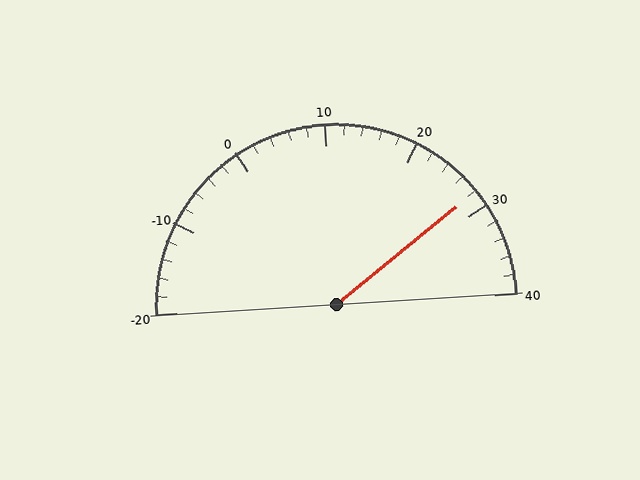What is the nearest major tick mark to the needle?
The nearest major tick mark is 30.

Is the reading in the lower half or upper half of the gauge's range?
The reading is in the upper half of the range (-20 to 40).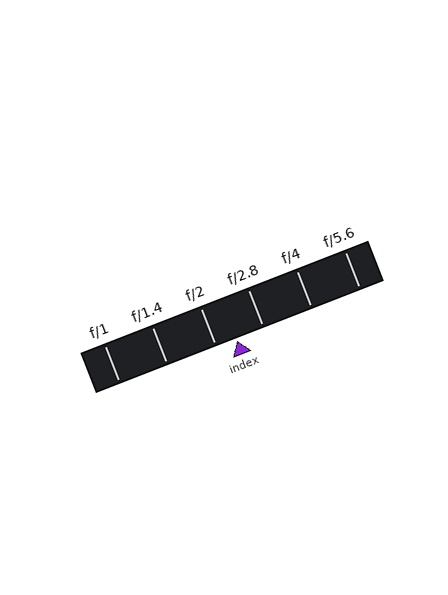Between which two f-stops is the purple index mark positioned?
The index mark is between f/2 and f/2.8.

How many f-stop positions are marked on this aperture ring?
There are 6 f-stop positions marked.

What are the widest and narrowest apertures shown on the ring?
The widest aperture shown is f/1 and the narrowest is f/5.6.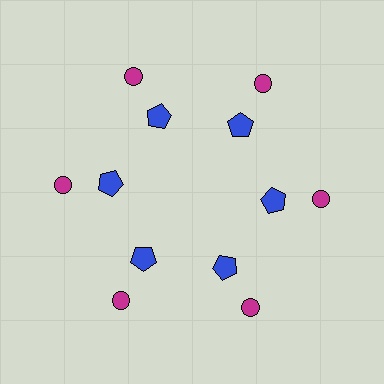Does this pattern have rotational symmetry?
Yes, this pattern has 6-fold rotational symmetry. It looks the same after rotating 60 degrees around the center.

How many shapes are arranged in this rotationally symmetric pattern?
There are 12 shapes, arranged in 6 groups of 2.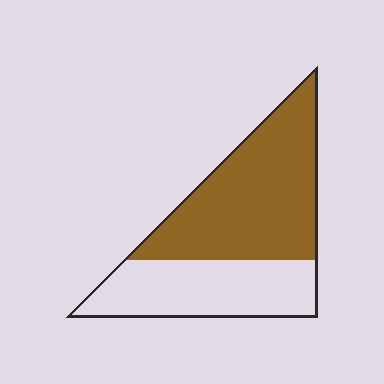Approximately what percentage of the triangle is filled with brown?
Approximately 60%.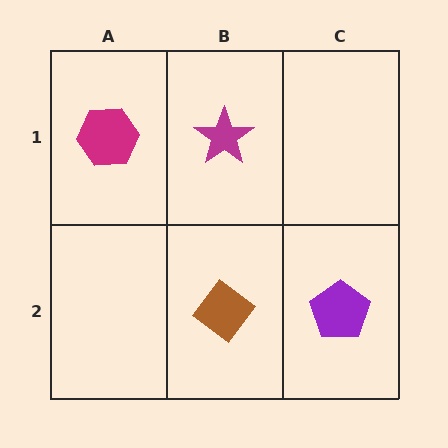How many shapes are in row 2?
2 shapes.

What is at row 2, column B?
A brown diamond.